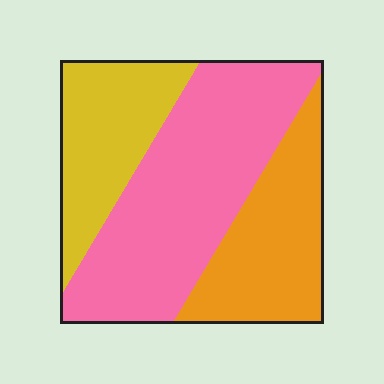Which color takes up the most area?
Pink, at roughly 50%.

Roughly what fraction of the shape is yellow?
Yellow covers around 25% of the shape.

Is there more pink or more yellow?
Pink.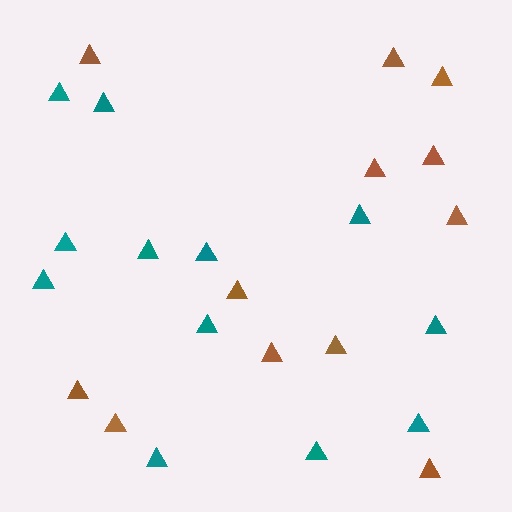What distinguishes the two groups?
There are 2 groups: one group of brown triangles (12) and one group of teal triangles (12).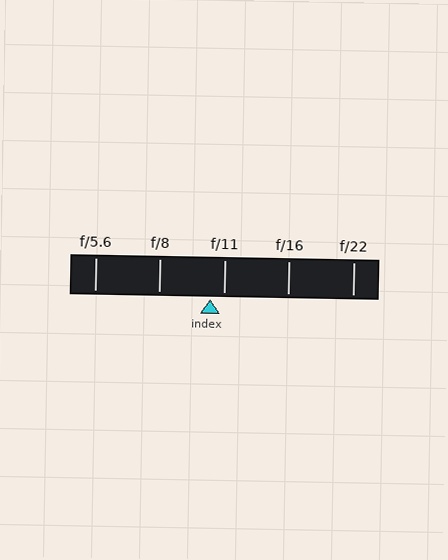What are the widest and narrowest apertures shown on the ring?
The widest aperture shown is f/5.6 and the narrowest is f/22.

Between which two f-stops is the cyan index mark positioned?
The index mark is between f/8 and f/11.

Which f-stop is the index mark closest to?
The index mark is closest to f/11.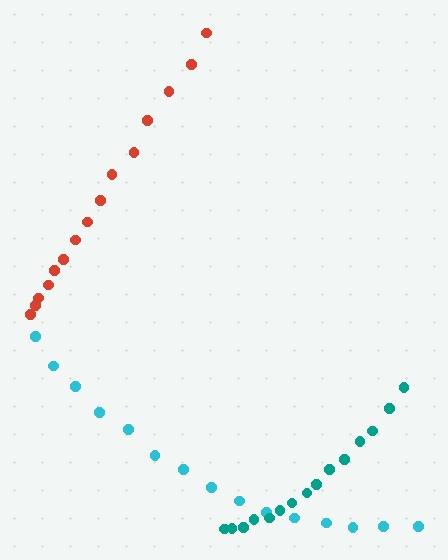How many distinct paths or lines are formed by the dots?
There are 3 distinct paths.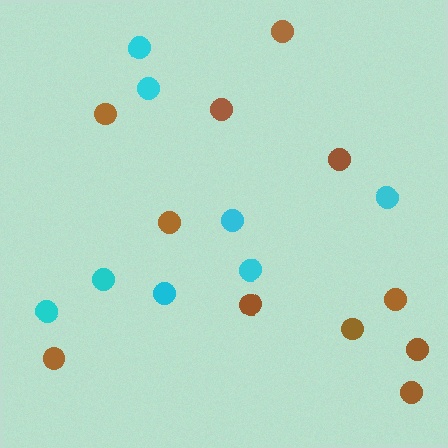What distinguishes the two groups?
There are 2 groups: one group of cyan circles (8) and one group of brown circles (11).